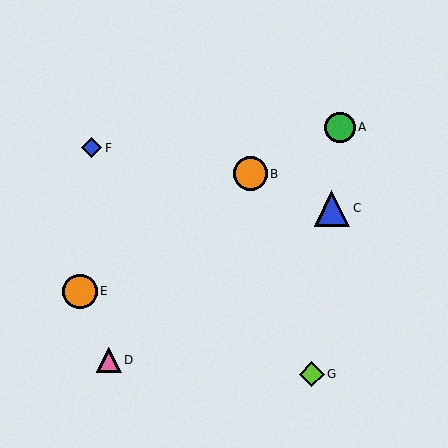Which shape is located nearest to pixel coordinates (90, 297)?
The orange circle (labeled E) at (80, 291) is nearest to that location.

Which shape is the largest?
The blue triangle (labeled C) is the largest.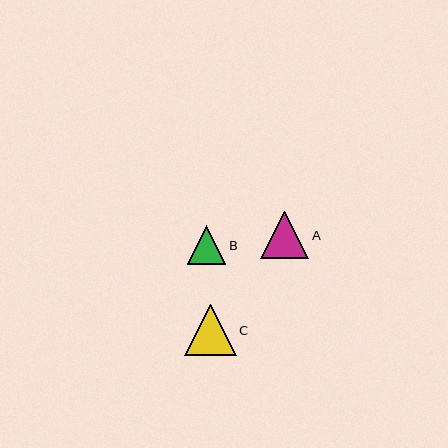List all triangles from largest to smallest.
From largest to smallest: C, A, B.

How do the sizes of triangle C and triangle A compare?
Triangle C and triangle A are approximately the same size.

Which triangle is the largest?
Triangle C is the largest with a size of approximately 52 pixels.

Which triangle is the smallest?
Triangle B is the smallest with a size of approximately 38 pixels.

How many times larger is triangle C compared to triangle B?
Triangle C is approximately 1.4 times the size of triangle B.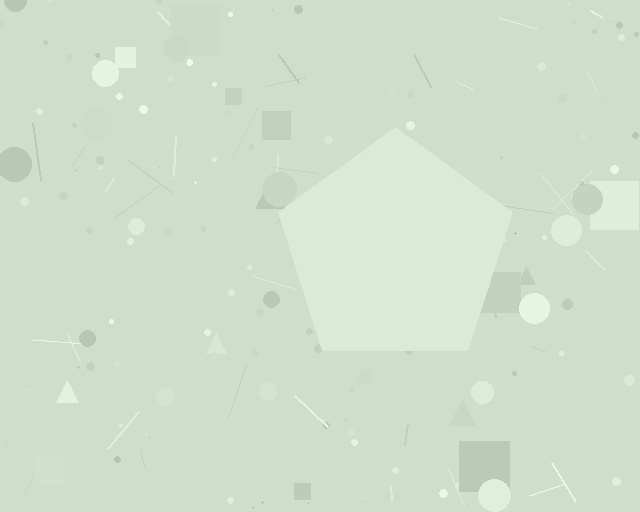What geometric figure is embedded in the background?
A pentagon is embedded in the background.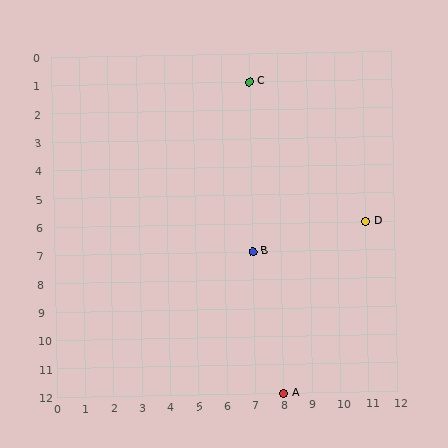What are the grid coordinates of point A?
Point A is at grid coordinates (8, 12).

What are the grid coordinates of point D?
Point D is at grid coordinates (11, 6).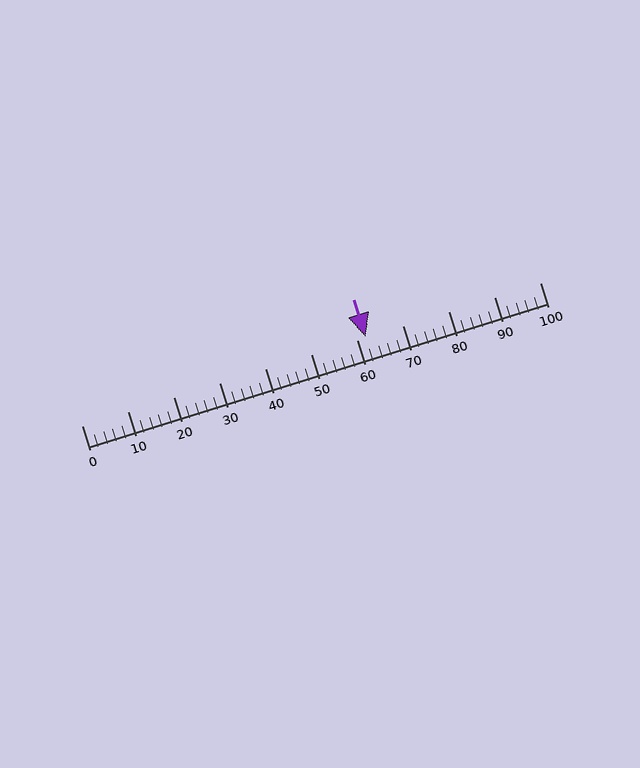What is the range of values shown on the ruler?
The ruler shows values from 0 to 100.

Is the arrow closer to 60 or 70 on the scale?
The arrow is closer to 60.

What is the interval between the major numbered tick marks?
The major tick marks are spaced 10 units apart.